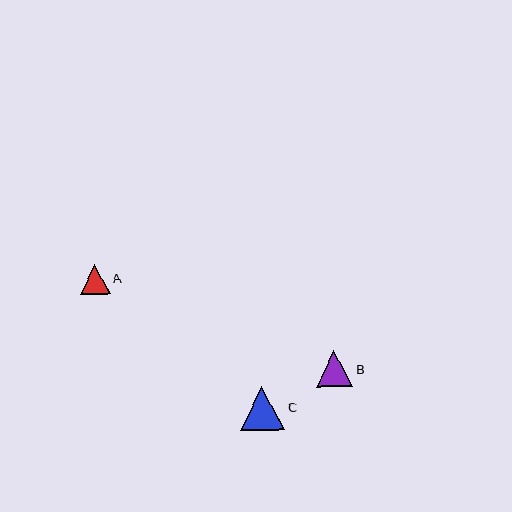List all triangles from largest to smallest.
From largest to smallest: C, B, A.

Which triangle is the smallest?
Triangle A is the smallest with a size of approximately 30 pixels.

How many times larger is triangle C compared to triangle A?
Triangle C is approximately 1.5 times the size of triangle A.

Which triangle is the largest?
Triangle C is the largest with a size of approximately 44 pixels.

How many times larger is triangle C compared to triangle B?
Triangle C is approximately 1.2 times the size of triangle B.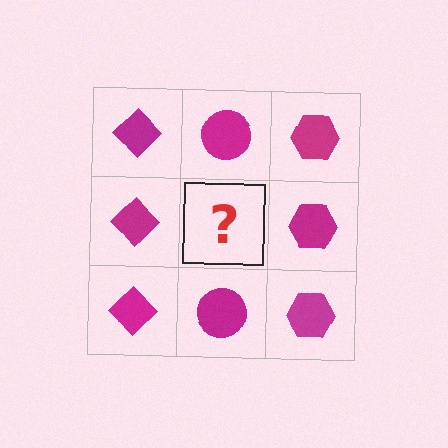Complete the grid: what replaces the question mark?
The question mark should be replaced with a magenta circle.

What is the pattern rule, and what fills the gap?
The rule is that each column has a consistent shape. The gap should be filled with a magenta circle.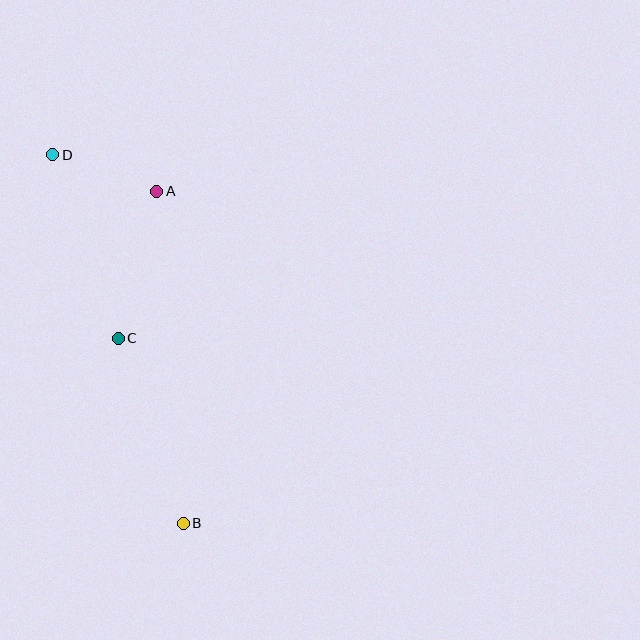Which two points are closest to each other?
Points A and D are closest to each other.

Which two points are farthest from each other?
Points B and D are farthest from each other.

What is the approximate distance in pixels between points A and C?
The distance between A and C is approximately 152 pixels.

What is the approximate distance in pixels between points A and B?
The distance between A and B is approximately 333 pixels.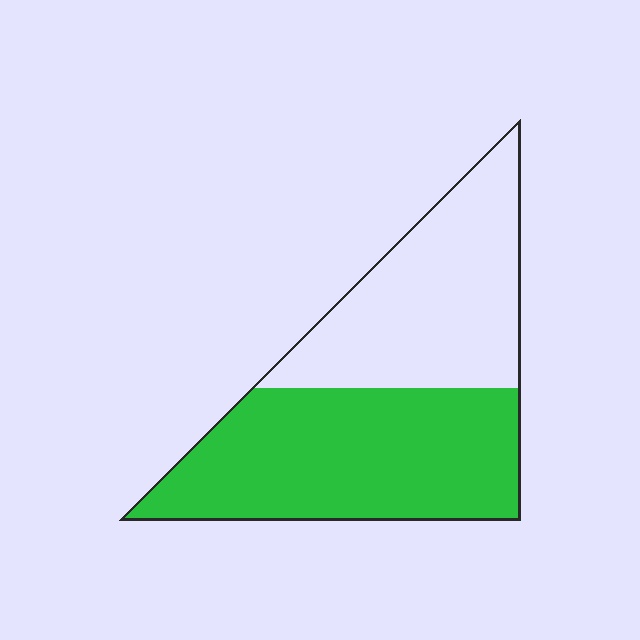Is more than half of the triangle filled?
Yes.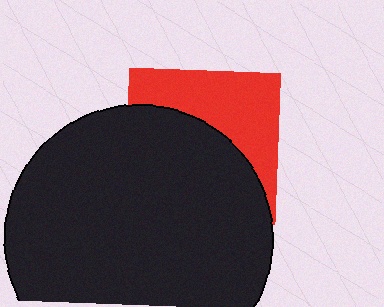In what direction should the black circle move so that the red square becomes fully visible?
The black circle should move down. That is the shortest direction to clear the overlap and leave the red square fully visible.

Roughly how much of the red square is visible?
A small part of it is visible (roughly 41%).